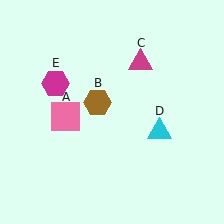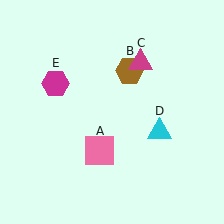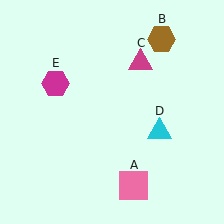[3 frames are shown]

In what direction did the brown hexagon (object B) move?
The brown hexagon (object B) moved up and to the right.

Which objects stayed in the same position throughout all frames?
Magenta triangle (object C) and cyan triangle (object D) and magenta hexagon (object E) remained stationary.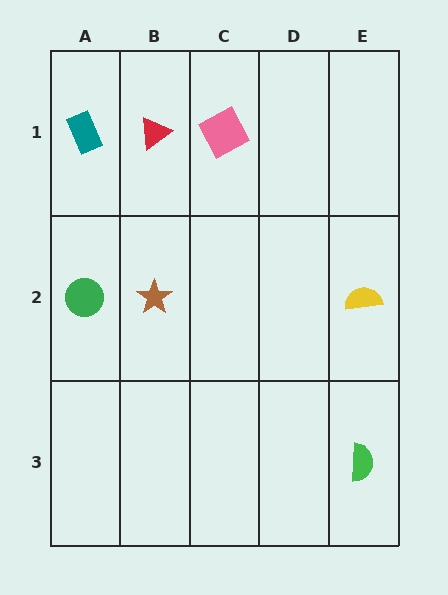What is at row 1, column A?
A teal rectangle.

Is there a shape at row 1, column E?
No, that cell is empty.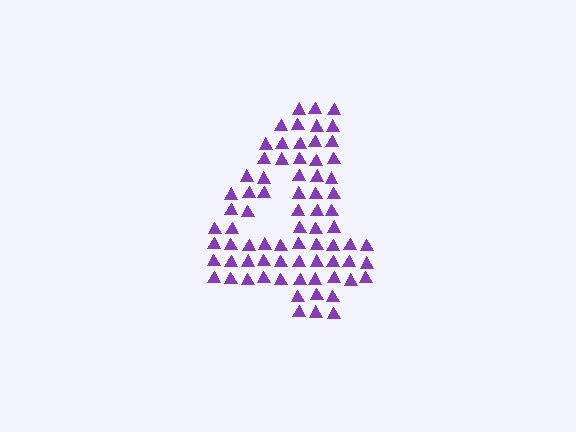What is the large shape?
The large shape is the digit 4.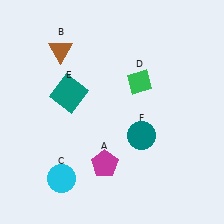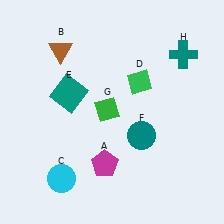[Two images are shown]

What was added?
A green diamond (G), a teal cross (H) were added in Image 2.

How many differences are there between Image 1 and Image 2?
There are 2 differences between the two images.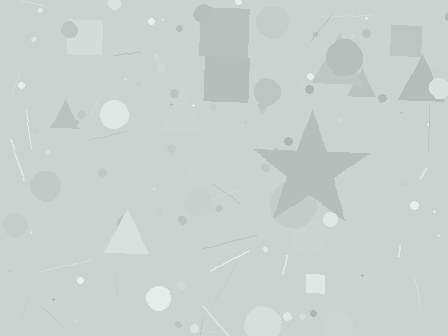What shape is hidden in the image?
A star is hidden in the image.